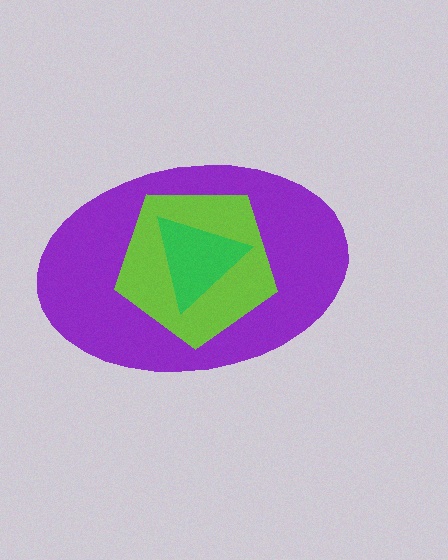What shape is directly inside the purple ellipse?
The lime pentagon.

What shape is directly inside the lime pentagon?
The green triangle.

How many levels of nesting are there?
3.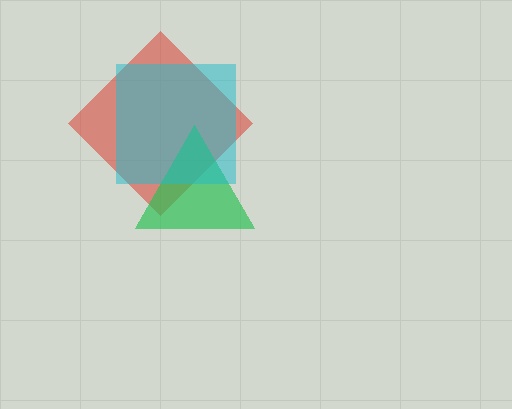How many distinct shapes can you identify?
There are 3 distinct shapes: a red diamond, a green triangle, a cyan square.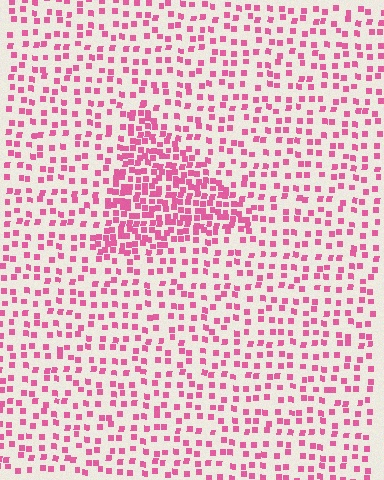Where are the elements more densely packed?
The elements are more densely packed inside the triangle boundary.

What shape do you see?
I see a triangle.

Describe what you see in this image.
The image contains small pink elements arranged at two different densities. A triangle-shaped region is visible where the elements are more densely packed than the surrounding area.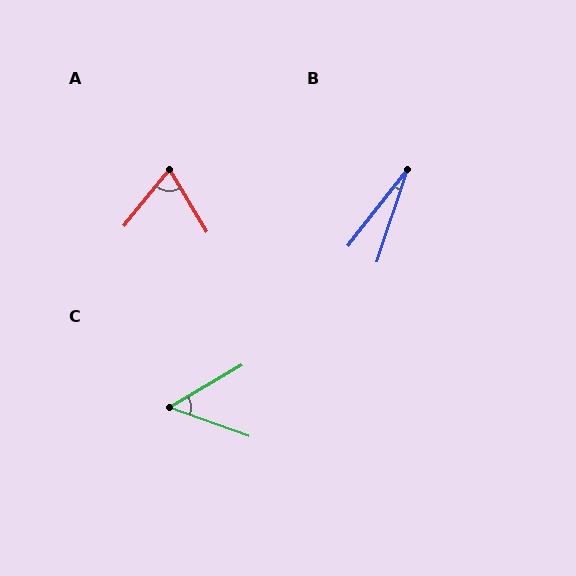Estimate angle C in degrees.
Approximately 50 degrees.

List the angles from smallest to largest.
B (20°), C (50°), A (70°).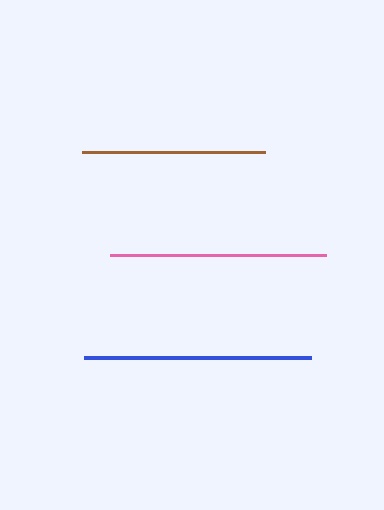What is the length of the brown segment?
The brown segment is approximately 183 pixels long.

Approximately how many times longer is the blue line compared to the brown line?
The blue line is approximately 1.2 times the length of the brown line.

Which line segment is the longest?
The blue line is the longest at approximately 227 pixels.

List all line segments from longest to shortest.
From longest to shortest: blue, pink, brown.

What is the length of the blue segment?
The blue segment is approximately 227 pixels long.